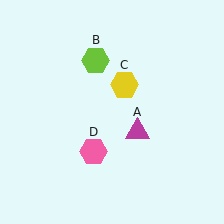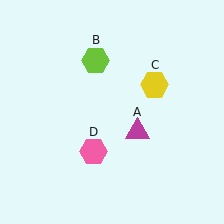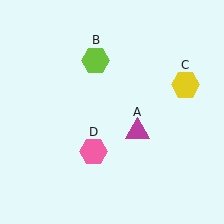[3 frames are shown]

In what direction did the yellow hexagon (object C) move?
The yellow hexagon (object C) moved right.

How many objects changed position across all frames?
1 object changed position: yellow hexagon (object C).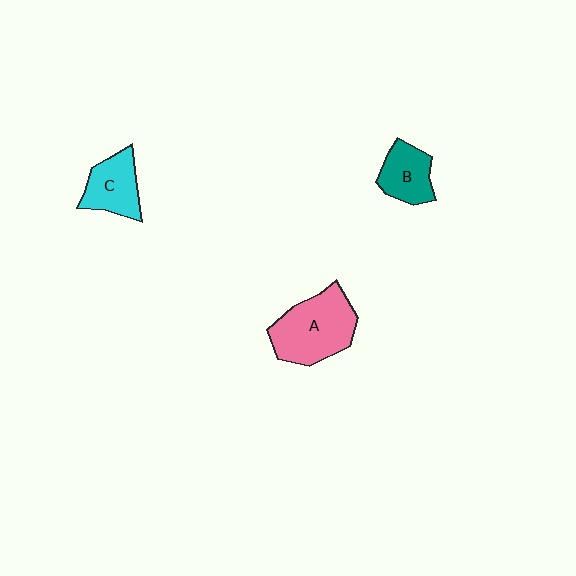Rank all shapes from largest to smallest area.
From largest to smallest: A (pink), C (cyan), B (teal).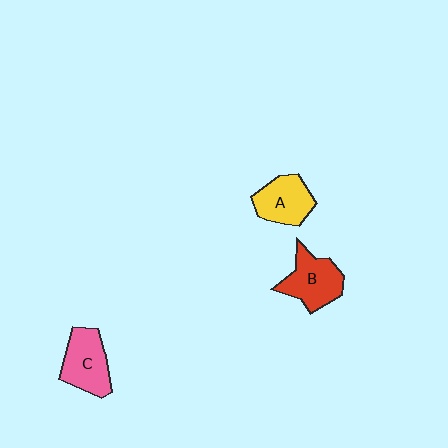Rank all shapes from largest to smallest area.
From largest to smallest: B (red), C (pink), A (yellow).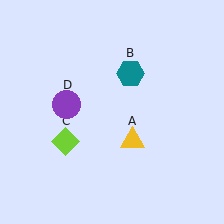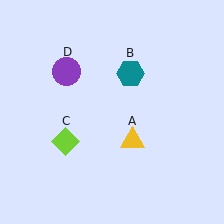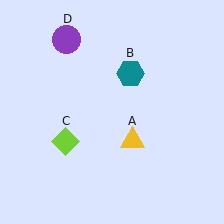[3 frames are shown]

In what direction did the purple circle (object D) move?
The purple circle (object D) moved up.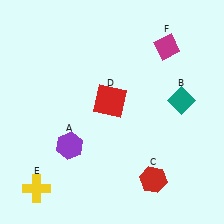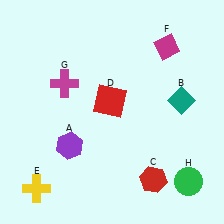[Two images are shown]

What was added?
A magenta cross (G), a green circle (H) were added in Image 2.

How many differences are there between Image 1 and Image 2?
There are 2 differences between the two images.